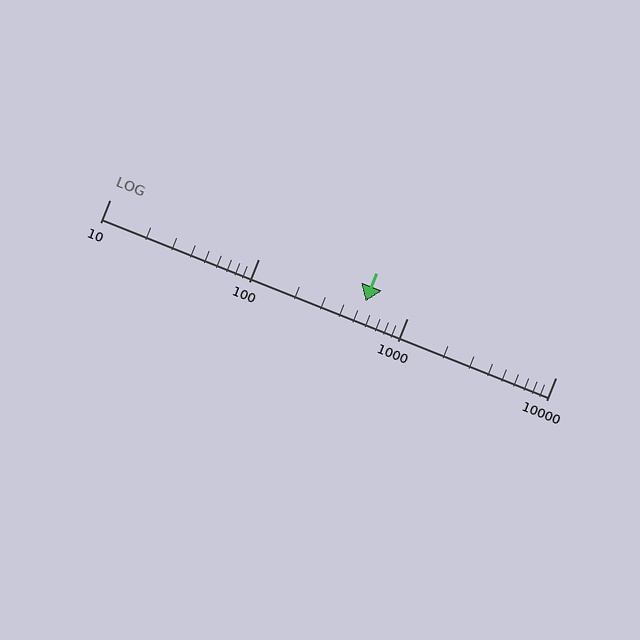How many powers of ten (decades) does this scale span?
The scale spans 3 decades, from 10 to 10000.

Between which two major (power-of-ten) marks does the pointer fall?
The pointer is between 100 and 1000.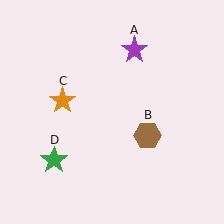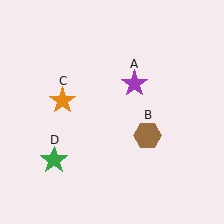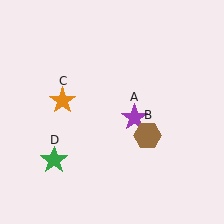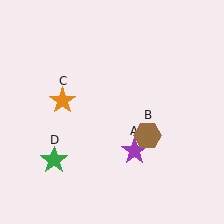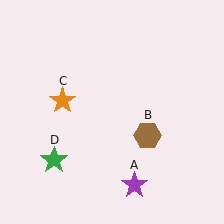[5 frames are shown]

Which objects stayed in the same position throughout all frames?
Brown hexagon (object B) and orange star (object C) and green star (object D) remained stationary.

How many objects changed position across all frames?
1 object changed position: purple star (object A).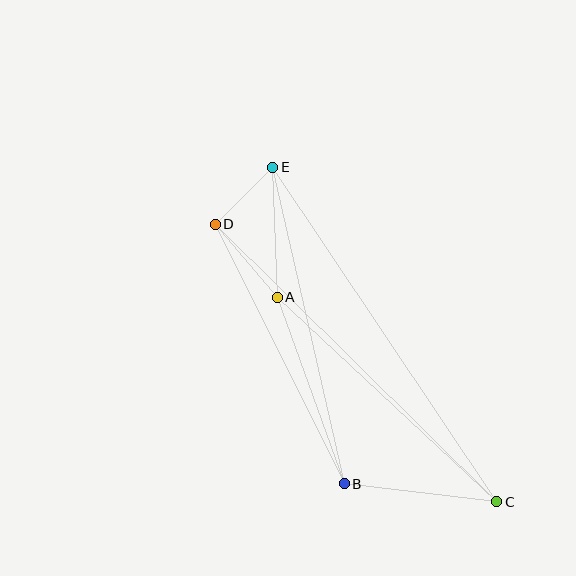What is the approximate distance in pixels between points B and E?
The distance between B and E is approximately 324 pixels.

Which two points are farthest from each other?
Points C and E are farthest from each other.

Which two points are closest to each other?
Points D and E are closest to each other.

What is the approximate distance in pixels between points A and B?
The distance between A and B is approximately 198 pixels.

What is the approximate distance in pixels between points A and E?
The distance between A and E is approximately 130 pixels.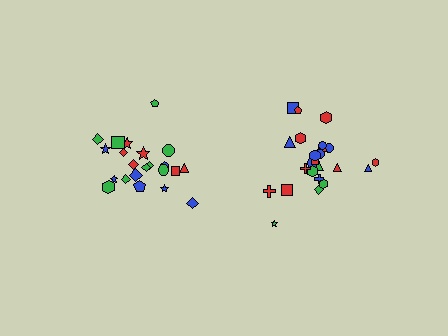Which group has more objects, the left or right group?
The right group.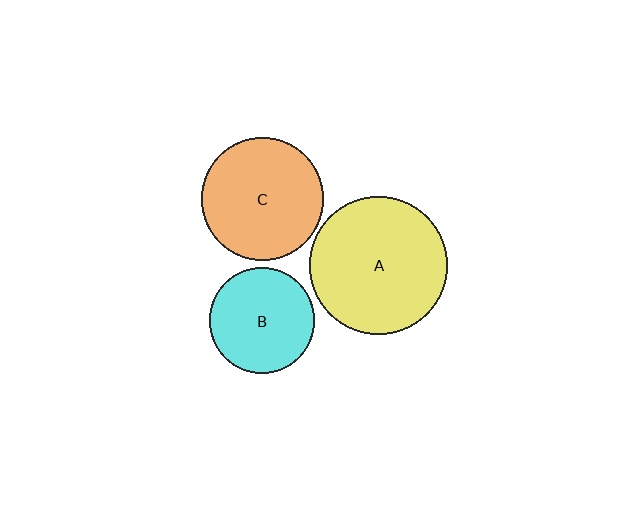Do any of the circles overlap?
No, none of the circles overlap.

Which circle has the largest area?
Circle A (yellow).